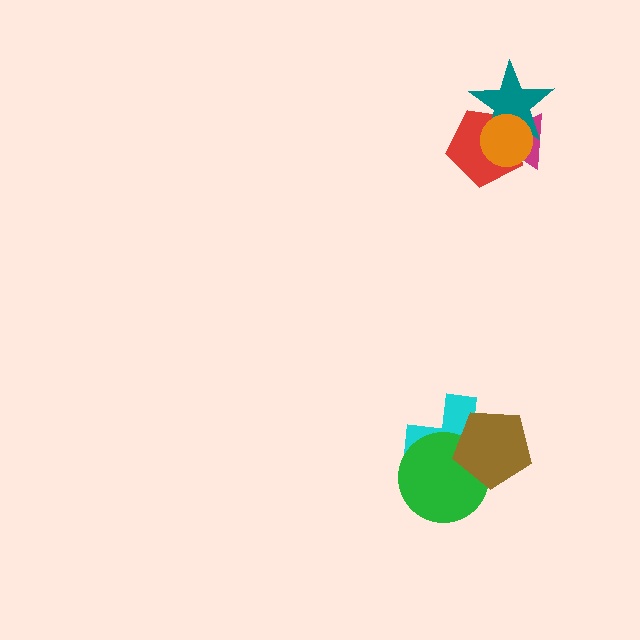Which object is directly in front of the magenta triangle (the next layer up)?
The teal star is directly in front of the magenta triangle.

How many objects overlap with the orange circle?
3 objects overlap with the orange circle.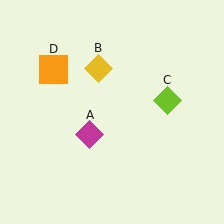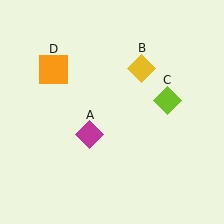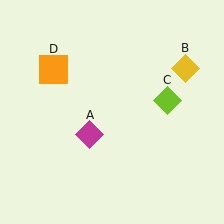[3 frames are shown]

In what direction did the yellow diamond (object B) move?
The yellow diamond (object B) moved right.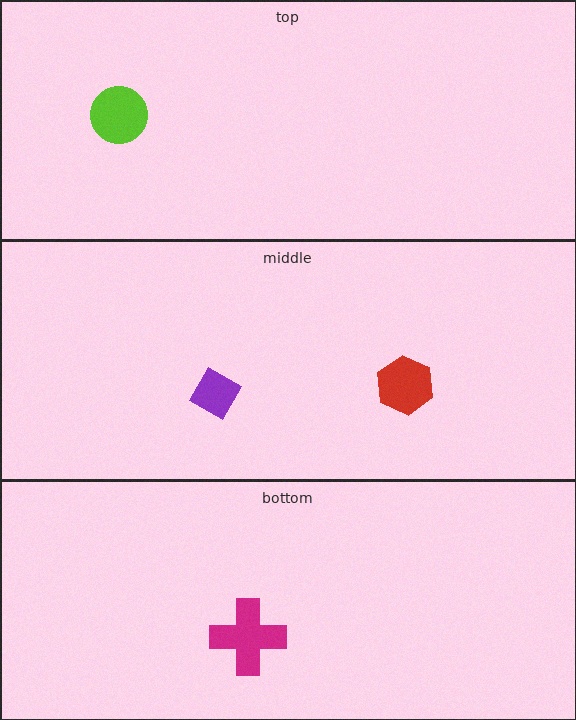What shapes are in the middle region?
The red hexagon, the purple diamond.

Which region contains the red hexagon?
The middle region.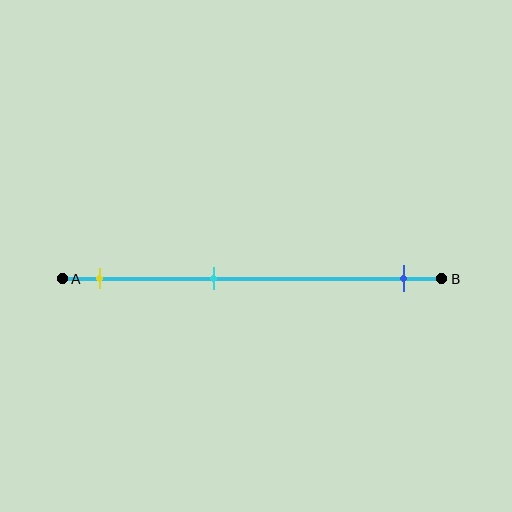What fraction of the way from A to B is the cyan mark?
The cyan mark is approximately 40% (0.4) of the way from A to B.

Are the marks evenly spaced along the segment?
No, the marks are not evenly spaced.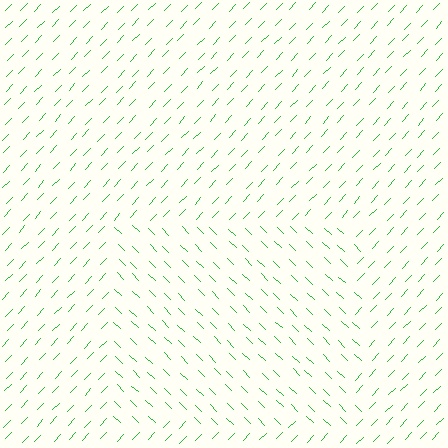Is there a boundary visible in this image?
Yes, there is a texture boundary formed by a change in line orientation.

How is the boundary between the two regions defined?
The boundary is defined purely by a change in line orientation (approximately 89 degrees difference). All lines are the same color and thickness.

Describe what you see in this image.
The image is filled with small green line segments. A rectangle region in the image has lines oriented differently from the surrounding lines, creating a visible texture boundary.